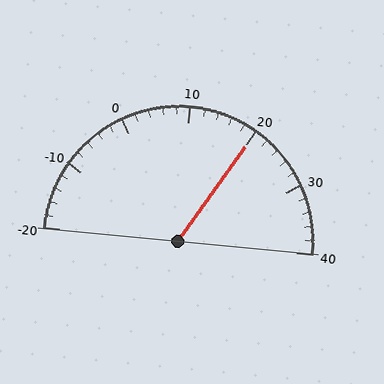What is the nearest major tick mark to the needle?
The nearest major tick mark is 20.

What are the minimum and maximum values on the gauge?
The gauge ranges from -20 to 40.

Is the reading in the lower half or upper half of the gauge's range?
The reading is in the upper half of the range (-20 to 40).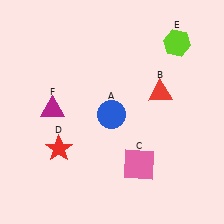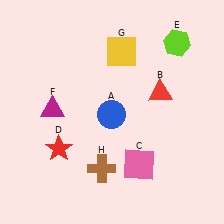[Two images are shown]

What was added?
A yellow square (G), a brown cross (H) were added in Image 2.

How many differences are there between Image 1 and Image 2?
There are 2 differences between the two images.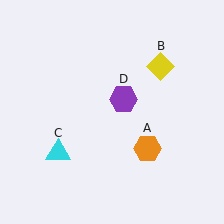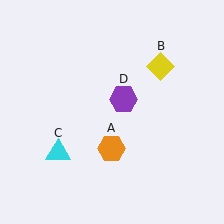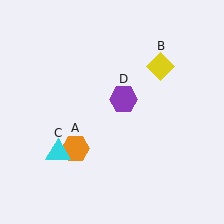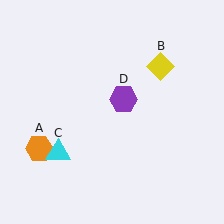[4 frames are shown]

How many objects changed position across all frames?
1 object changed position: orange hexagon (object A).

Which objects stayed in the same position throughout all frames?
Yellow diamond (object B) and cyan triangle (object C) and purple hexagon (object D) remained stationary.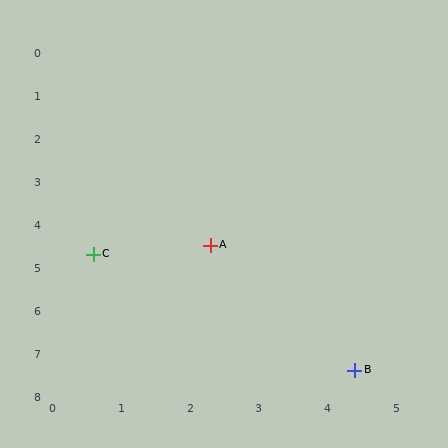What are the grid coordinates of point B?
Point B is at approximately (4.4, 7.4).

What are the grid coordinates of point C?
Point C is at approximately (0.6, 4.7).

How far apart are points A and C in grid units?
Points A and C are about 1.7 grid units apart.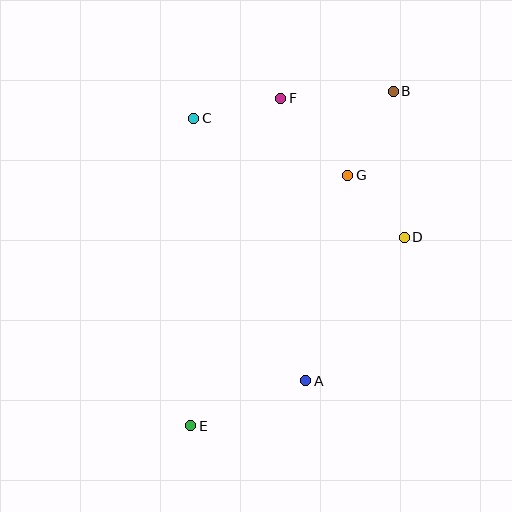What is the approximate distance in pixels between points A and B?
The distance between A and B is approximately 303 pixels.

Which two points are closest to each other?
Points D and G are closest to each other.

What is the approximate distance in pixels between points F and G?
The distance between F and G is approximately 102 pixels.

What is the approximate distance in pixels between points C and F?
The distance between C and F is approximately 89 pixels.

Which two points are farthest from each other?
Points B and E are farthest from each other.